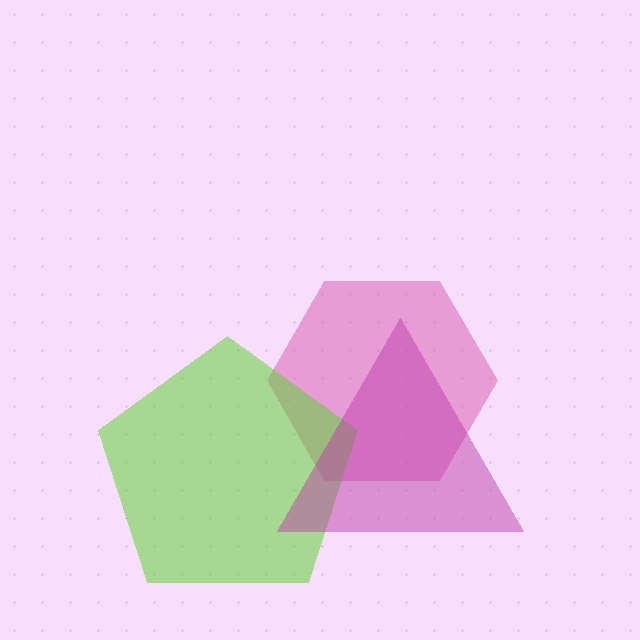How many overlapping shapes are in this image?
There are 3 overlapping shapes in the image.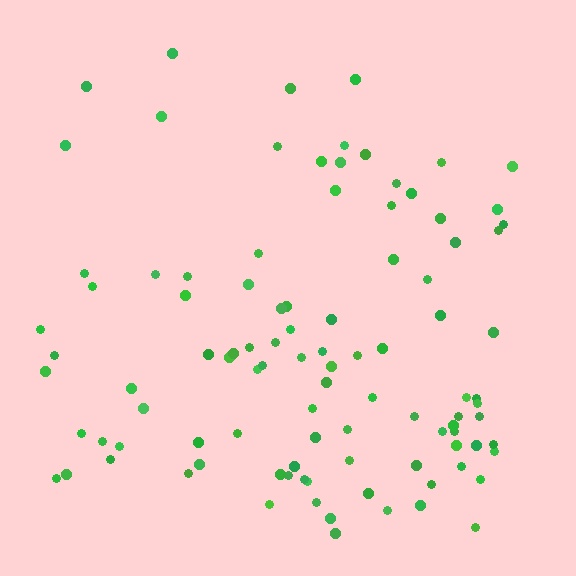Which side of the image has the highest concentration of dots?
The bottom.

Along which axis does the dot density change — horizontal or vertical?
Vertical.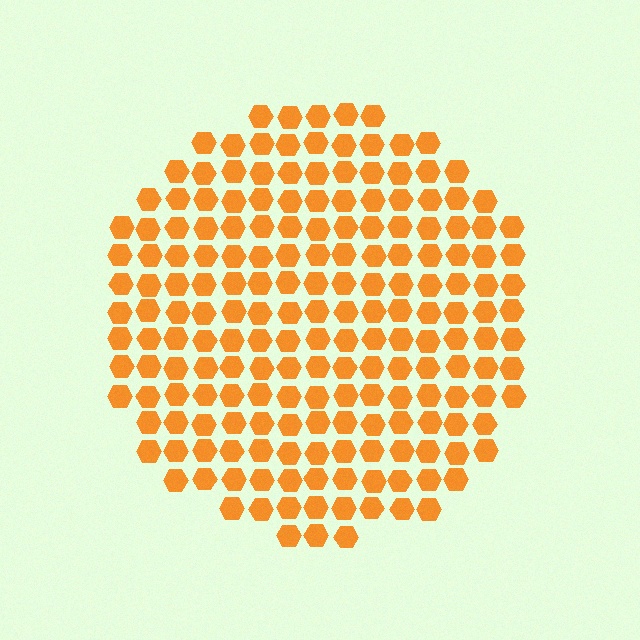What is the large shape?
The large shape is a circle.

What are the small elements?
The small elements are hexagons.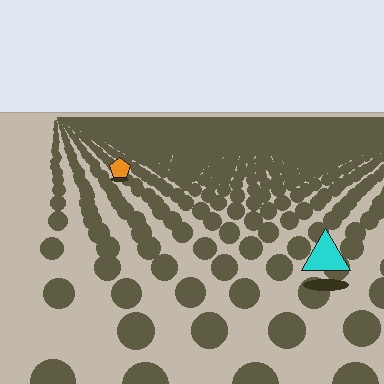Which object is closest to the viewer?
The cyan triangle is closest. The texture marks near it are larger and more spread out.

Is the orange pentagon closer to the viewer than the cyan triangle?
No. The cyan triangle is closer — you can tell from the texture gradient: the ground texture is coarser near it.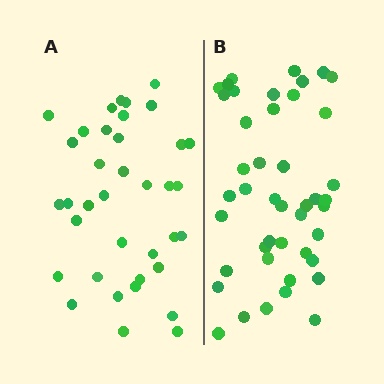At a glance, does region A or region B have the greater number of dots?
Region B (the right region) has more dots.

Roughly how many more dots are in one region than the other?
Region B has roughly 8 or so more dots than region A.